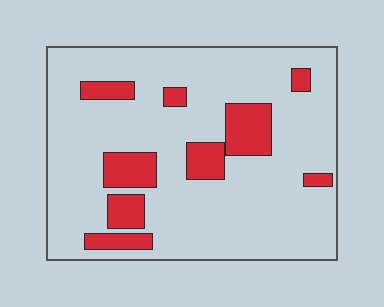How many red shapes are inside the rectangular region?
9.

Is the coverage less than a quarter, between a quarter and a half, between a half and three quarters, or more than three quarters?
Less than a quarter.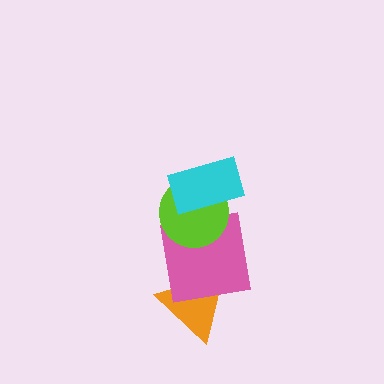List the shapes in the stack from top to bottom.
From top to bottom: the cyan rectangle, the lime circle, the pink square, the orange triangle.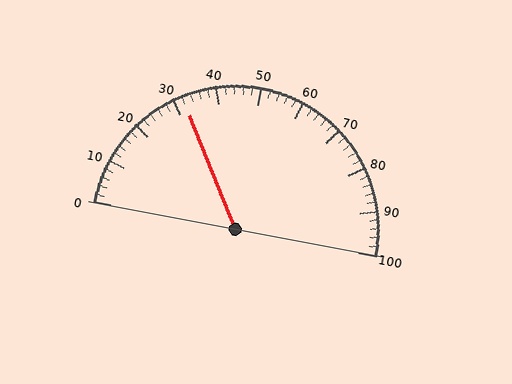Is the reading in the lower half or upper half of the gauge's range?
The reading is in the lower half of the range (0 to 100).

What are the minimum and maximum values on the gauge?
The gauge ranges from 0 to 100.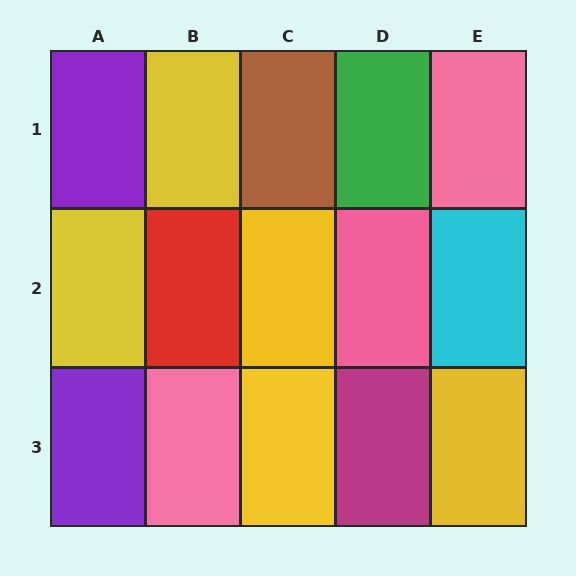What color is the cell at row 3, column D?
Magenta.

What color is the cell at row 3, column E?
Yellow.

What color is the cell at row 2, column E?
Cyan.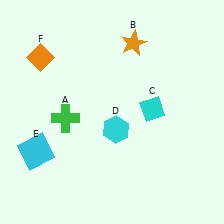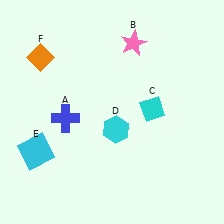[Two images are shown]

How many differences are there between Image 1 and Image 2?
There are 2 differences between the two images.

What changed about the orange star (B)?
In Image 1, B is orange. In Image 2, it changed to pink.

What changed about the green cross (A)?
In Image 1, A is green. In Image 2, it changed to blue.